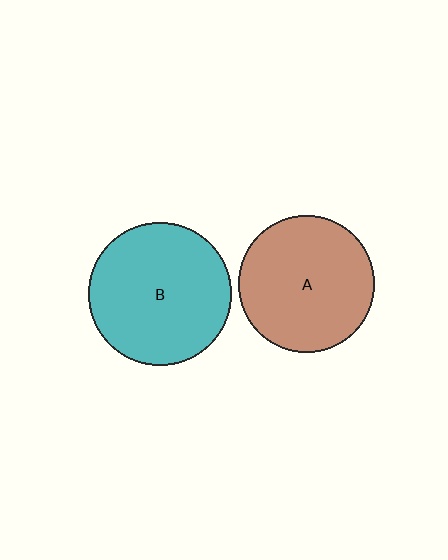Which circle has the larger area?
Circle B (teal).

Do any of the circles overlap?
No, none of the circles overlap.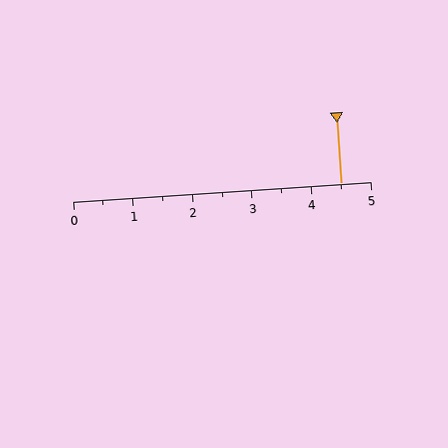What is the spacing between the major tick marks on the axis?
The major ticks are spaced 1 apart.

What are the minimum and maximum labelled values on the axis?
The axis runs from 0 to 5.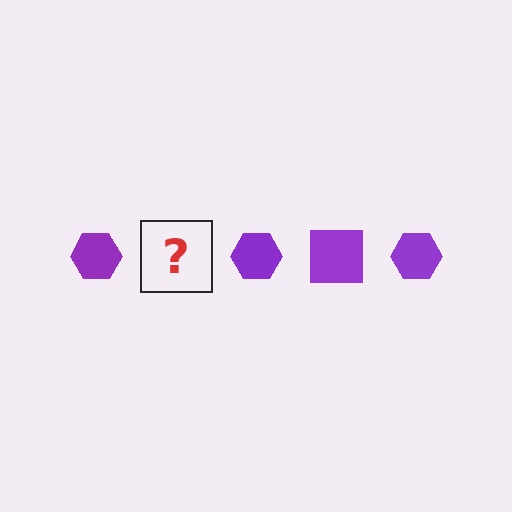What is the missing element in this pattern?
The missing element is a purple square.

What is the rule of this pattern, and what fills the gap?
The rule is that the pattern cycles through hexagon, square shapes in purple. The gap should be filled with a purple square.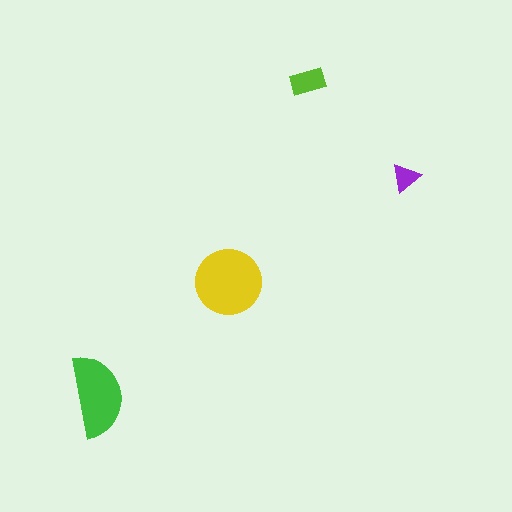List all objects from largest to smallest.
The yellow circle, the green semicircle, the lime rectangle, the purple triangle.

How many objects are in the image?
There are 4 objects in the image.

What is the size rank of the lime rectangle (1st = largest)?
3rd.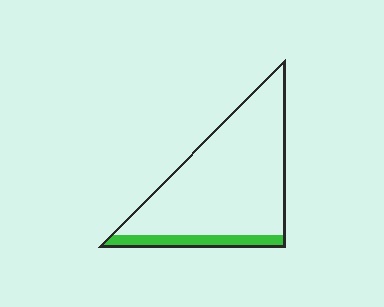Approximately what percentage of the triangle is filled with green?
Approximately 15%.